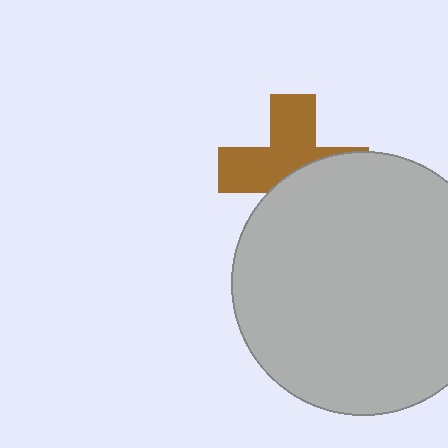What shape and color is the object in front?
The object in front is a light gray circle.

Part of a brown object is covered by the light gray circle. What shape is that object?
It is a cross.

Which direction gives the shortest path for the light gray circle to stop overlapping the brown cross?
Moving down gives the shortest separation.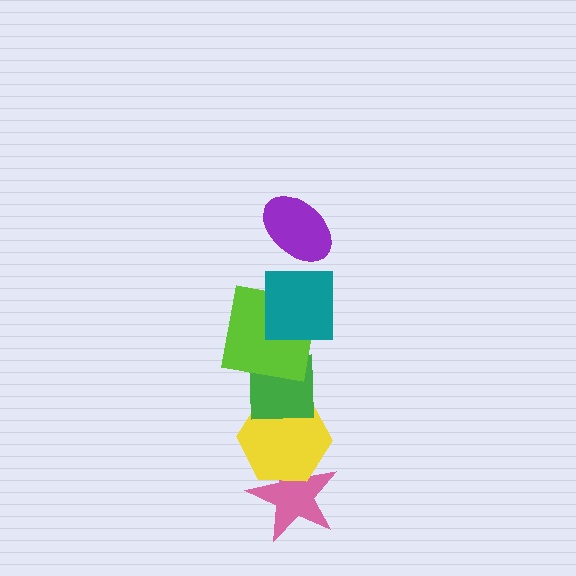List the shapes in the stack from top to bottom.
From top to bottom: the purple ellipse, the teal square, the lime square, the green square, the yellow hexagon, the pink star.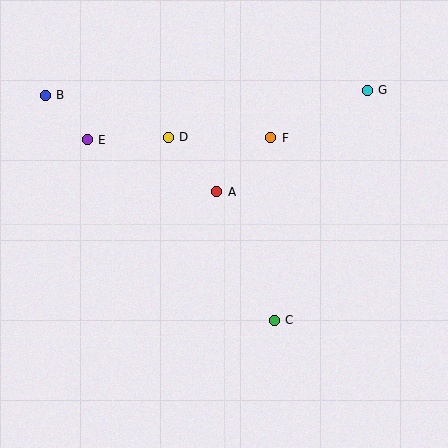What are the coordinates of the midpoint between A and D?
The midpoint between A and D is at (192, 165).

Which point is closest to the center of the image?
Point A at (217, 192) is closest to the center.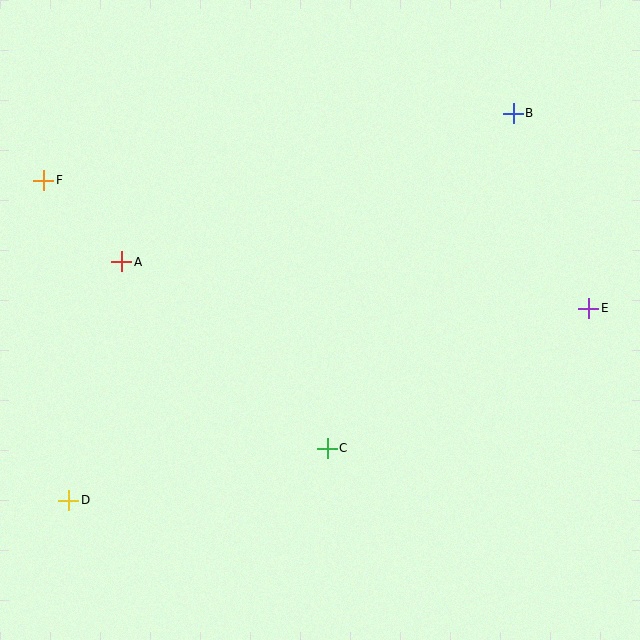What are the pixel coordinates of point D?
Point D is at (69, 500).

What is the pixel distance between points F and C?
The distance between F and C is 390 pixels.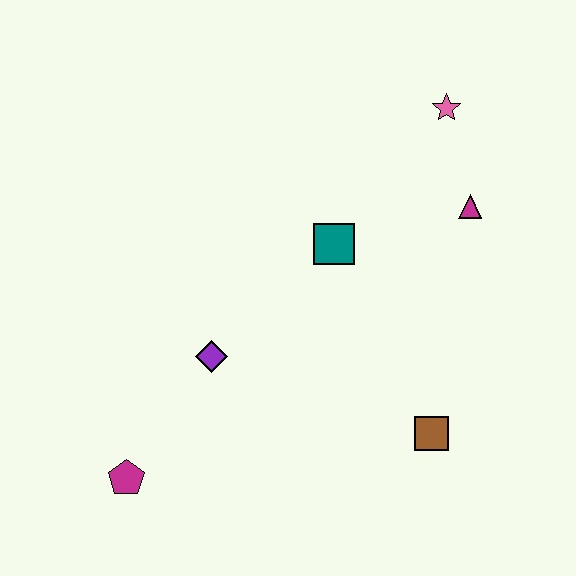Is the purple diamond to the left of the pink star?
Yes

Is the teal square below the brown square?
No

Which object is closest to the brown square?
The teal square is closest to the brown square.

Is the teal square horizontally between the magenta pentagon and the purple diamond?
No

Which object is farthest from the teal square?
The magenta pentagon is farthest from the teal square.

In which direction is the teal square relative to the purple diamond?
The teal square is to the right of the purple diamond.